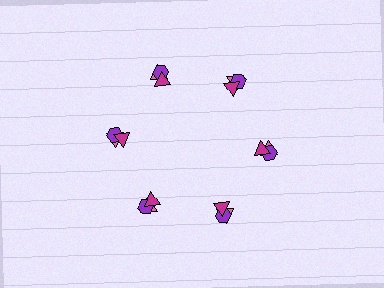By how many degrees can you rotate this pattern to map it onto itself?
The pattern maps onto itself every 60 degrees of rotation.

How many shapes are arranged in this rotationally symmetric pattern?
There are 18 shapes, arranged in 6 groups of 3.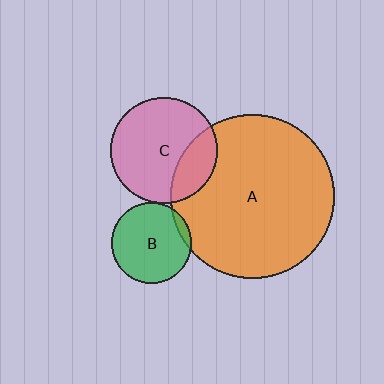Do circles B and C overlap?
Yes.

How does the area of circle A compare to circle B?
Approximately 4.1 times.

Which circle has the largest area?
Circle A (orange).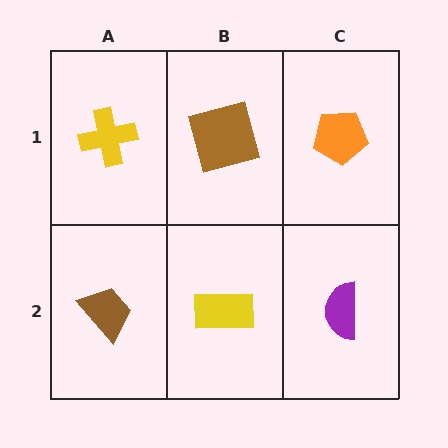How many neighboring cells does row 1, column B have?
3.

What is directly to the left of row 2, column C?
A yellow rectangle.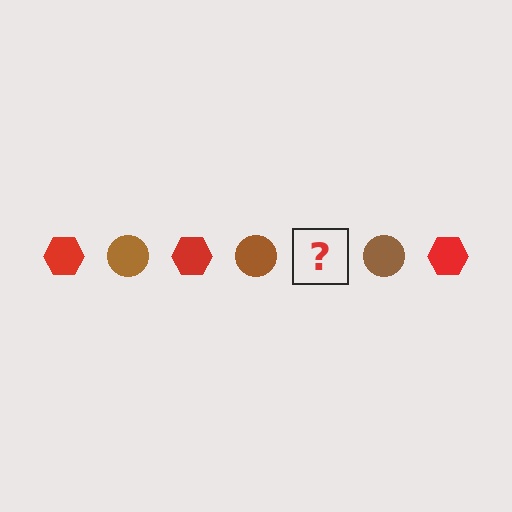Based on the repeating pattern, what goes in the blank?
The blank should be a red hexagon.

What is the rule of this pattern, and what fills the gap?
The rule is that the pattern alternates between red hexagon and brown circle. The gap should be filled with a red hexagon.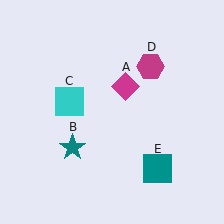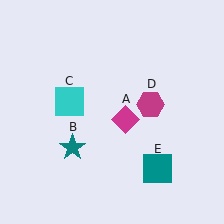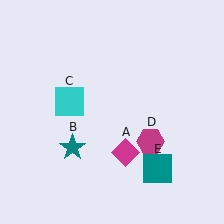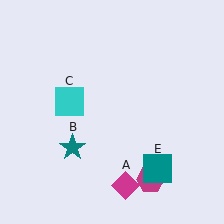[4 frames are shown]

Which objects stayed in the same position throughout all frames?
Teal star (object B) and cyan square (object C) and teal square (object E) remained stationary.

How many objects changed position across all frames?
2 objects changed position: magenta diamond (object A), magenta hexagon (object D).